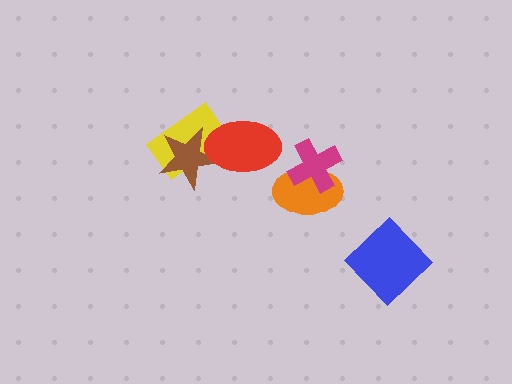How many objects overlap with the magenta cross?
1 object overlaps with the magenta cross.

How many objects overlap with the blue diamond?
0 objects overlap with the blue diamond.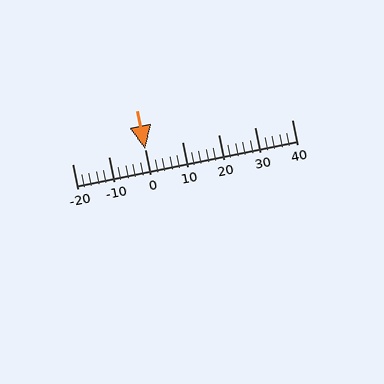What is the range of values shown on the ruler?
The ruler shows values from -20 to 40.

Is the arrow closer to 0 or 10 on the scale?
The arrow is closer to 0.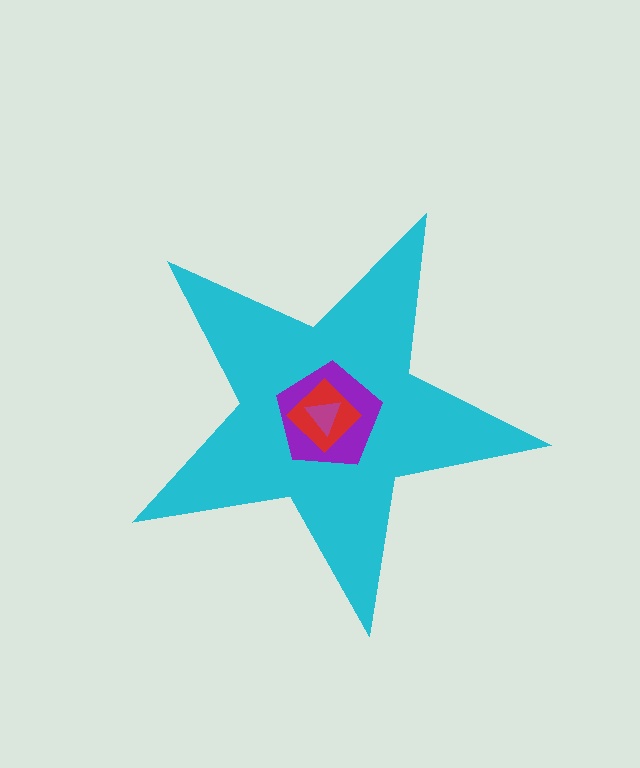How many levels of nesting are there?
4.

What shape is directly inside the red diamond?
The magenta triangle.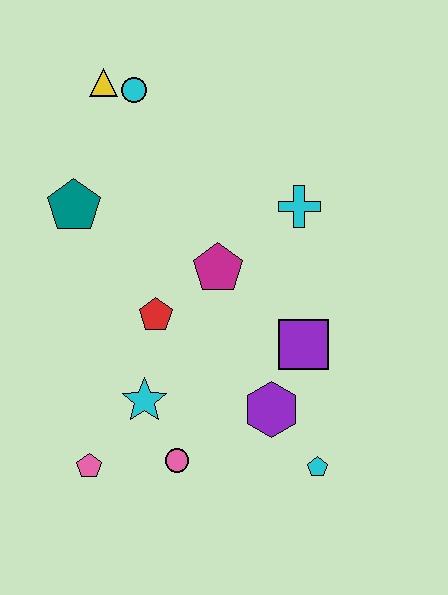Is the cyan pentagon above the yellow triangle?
No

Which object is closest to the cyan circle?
The yellow triangle is closest to the cyan circle.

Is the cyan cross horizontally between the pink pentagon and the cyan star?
No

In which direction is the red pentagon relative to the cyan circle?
The red pentagon is below the cyan circle.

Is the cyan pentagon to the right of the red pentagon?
Yes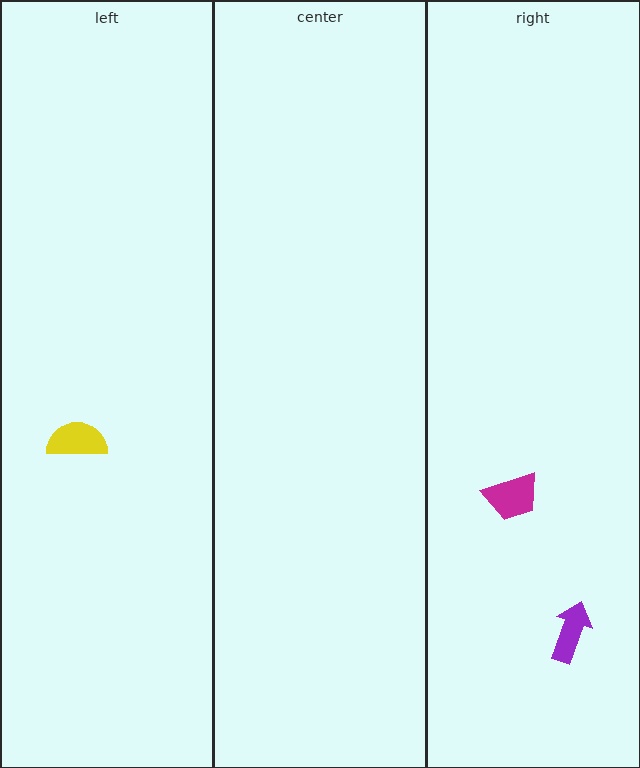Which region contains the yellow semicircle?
The left region.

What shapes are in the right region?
The magenta trapezoid, the purple arrow.